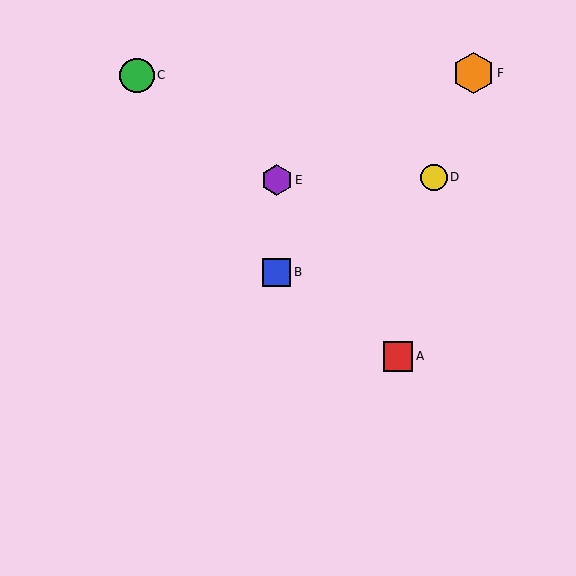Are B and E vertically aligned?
Yes, both are at x≈277.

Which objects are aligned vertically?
Objects B, E are aligned vertically.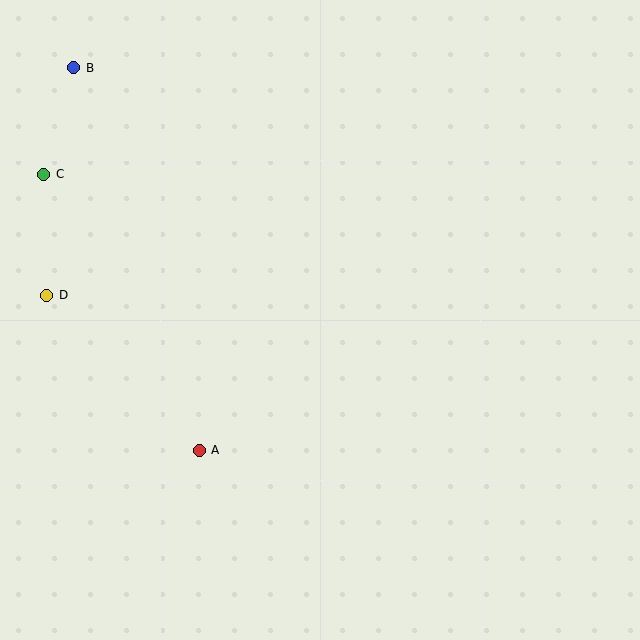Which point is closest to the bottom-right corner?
Point A is closest to the bottom-right corner.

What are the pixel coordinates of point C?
Point C is at (44, 174).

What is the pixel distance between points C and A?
The distance between C and A is 317 pixels.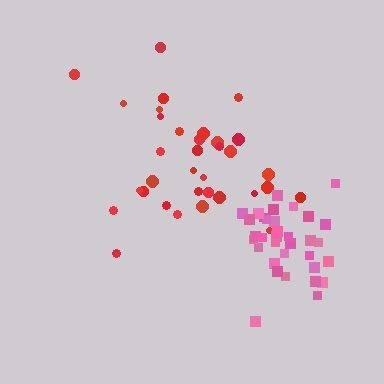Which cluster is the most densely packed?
Pink.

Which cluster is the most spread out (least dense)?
Red.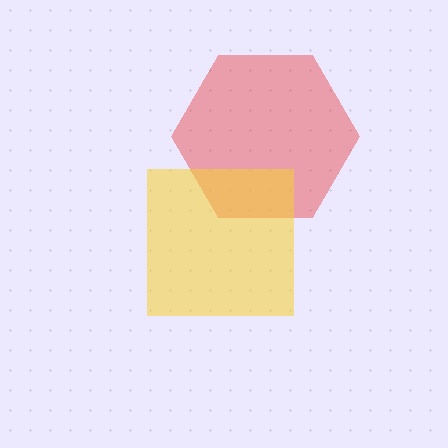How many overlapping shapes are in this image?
There are 2 overlapping shapes in the image.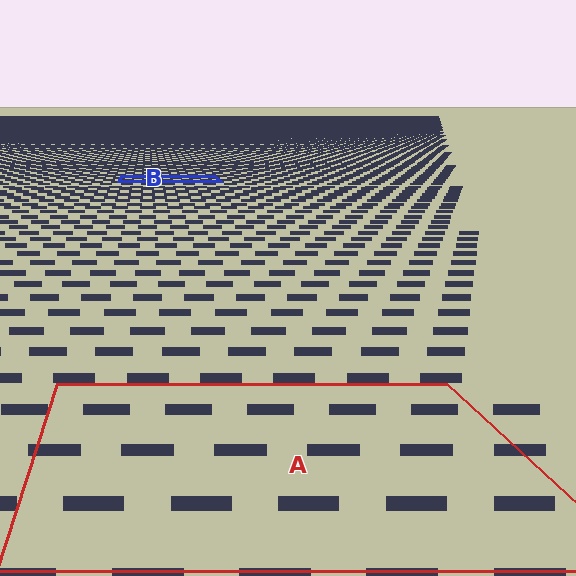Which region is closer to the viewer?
Region A is closer. The texture elements there are larger and more spread out.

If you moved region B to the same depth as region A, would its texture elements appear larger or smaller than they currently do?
They would appear larger. At a closer depth, the same texture elements are projected at a bigger on-screen size.